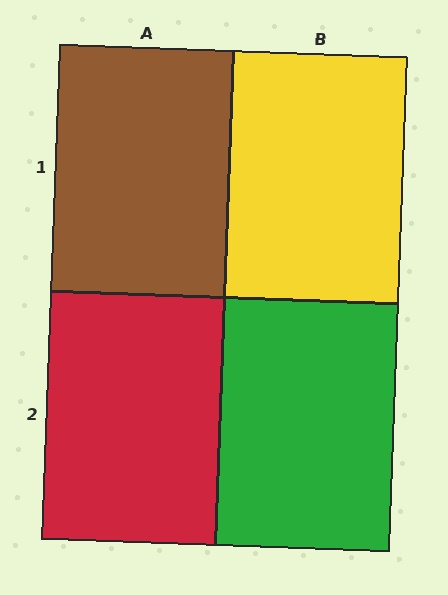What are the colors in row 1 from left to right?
Brown, yellow.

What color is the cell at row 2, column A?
Red.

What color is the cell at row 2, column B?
Green.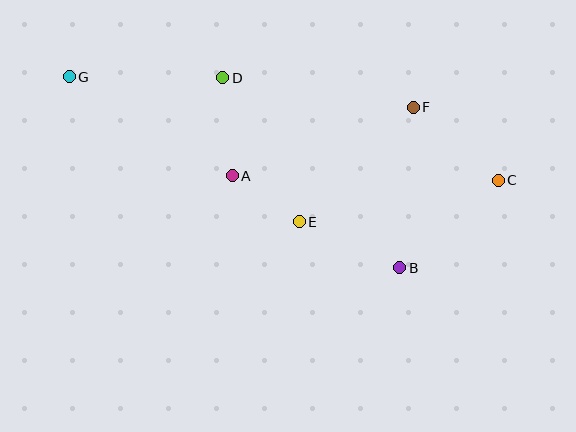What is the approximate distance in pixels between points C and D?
The distance between C and D is approximately 294 pixels.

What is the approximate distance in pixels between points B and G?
The distance between B and G is approximately 382 pixels.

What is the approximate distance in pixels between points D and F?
The distance between D and F is approximately 193 pixels.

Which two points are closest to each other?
Points A and E are closest to each other.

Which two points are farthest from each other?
Points C and G are farthest from each other.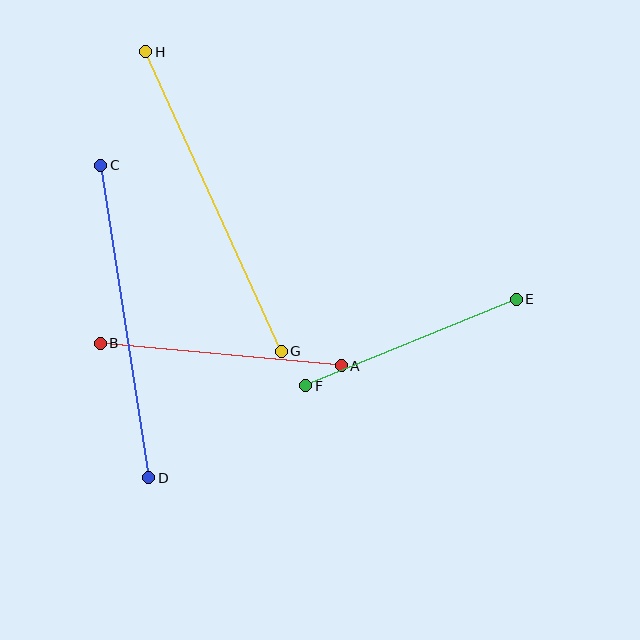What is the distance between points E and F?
The distance is approximately 228 pixels.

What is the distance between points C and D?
The distance is approximately 317 pixels.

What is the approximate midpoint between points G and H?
The midpoint is at approximately (213, 202) pixels.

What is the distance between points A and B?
The distance is approximately 242 pixels.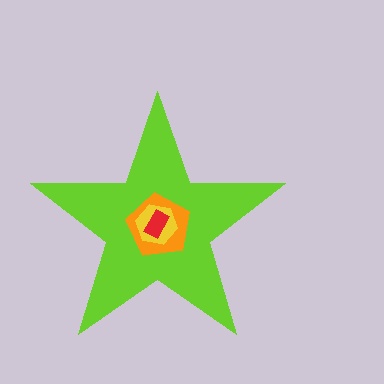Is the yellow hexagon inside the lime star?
Yes.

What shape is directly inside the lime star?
The orange pentagon.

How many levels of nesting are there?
4.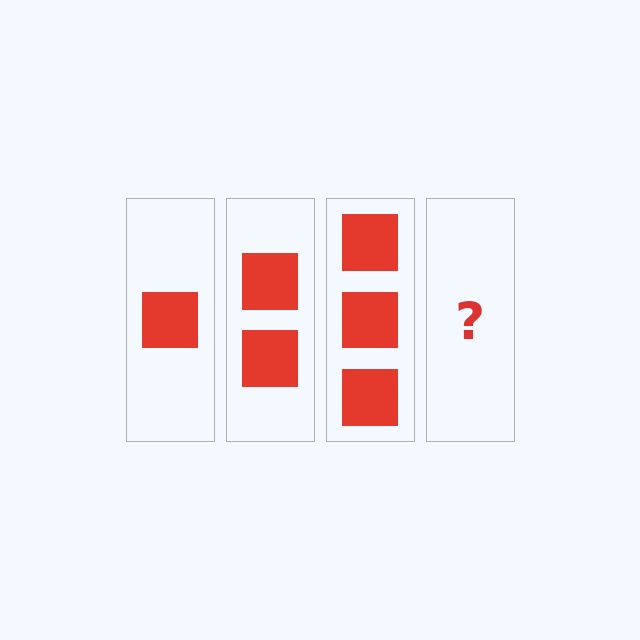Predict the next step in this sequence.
The next step is 4 squares.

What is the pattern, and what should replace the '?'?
The pattern is that each step adds one more square. The '?' should be 4 squares.